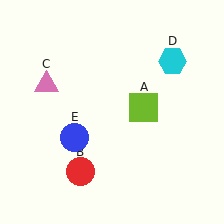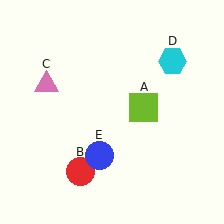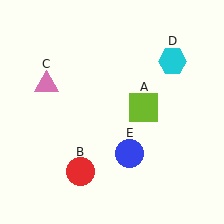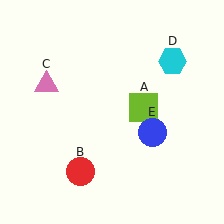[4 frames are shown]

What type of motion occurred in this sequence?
The blue circle (object E) rotated counterclockwise around the center of the scene.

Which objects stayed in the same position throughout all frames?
Lime square (object A) and red circle (object B) and pink triangle (object C) and cyan hexagon (object D) remained stationary.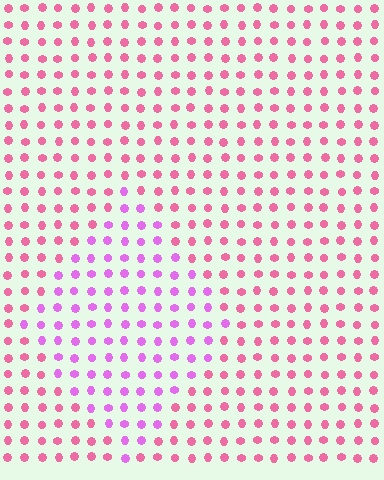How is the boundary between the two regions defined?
The boundary is defined purely by a slight shift in hue (about 38 degrees). Spacing, size, and orientation are identical on both sides.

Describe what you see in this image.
The image is filled with small pink elements in a uniform arrangement. A diamond-shaped region is visible where the elements are tinted to a slightly different hue, forming a subtle color boundary.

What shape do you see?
I see a diamond.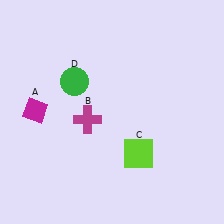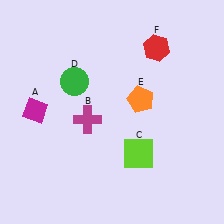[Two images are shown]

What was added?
An orange pentagon (E), a red hexagon (F) were added in Image 2.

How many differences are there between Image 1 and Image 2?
There are 2 differences between the two images.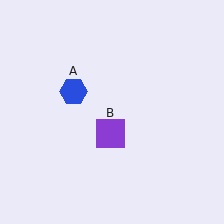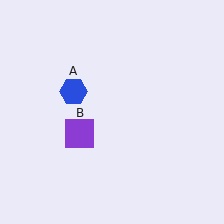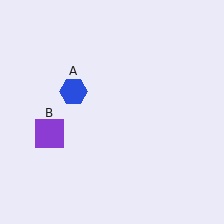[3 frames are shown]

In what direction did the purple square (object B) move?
The purple square (object B) moved left.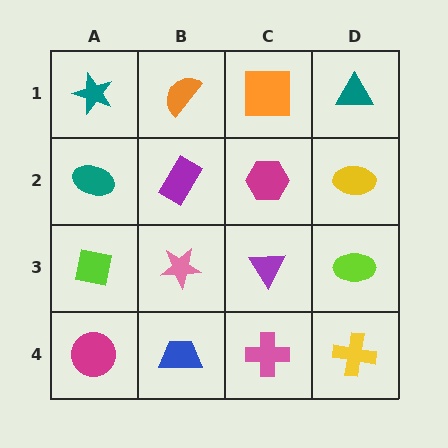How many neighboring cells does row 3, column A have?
3.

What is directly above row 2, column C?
An orange square.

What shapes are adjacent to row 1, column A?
A teal ellipse (row 2, column A), an orange semicircle (row 1, column B).